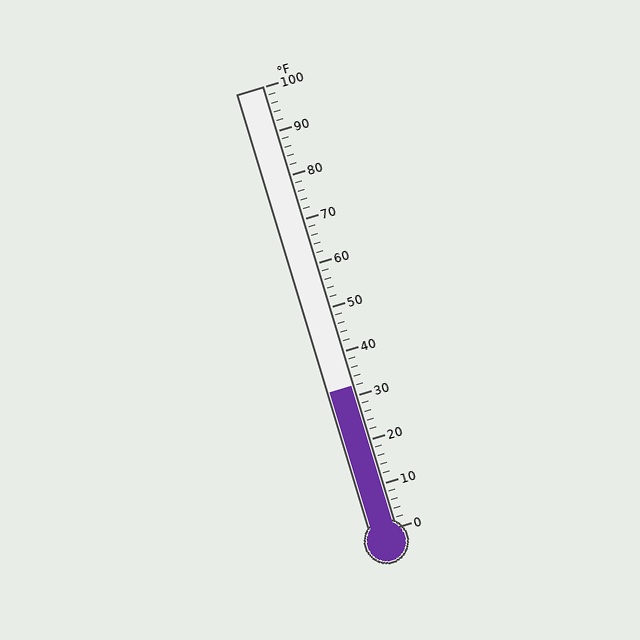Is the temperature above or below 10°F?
The temperature is above 10°F.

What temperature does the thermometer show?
The thermometer shows approximately 32°F.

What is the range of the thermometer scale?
The thermometer scale ranges from 0°F to 100°F.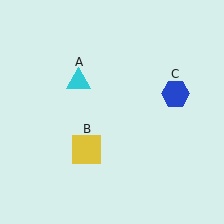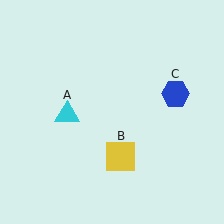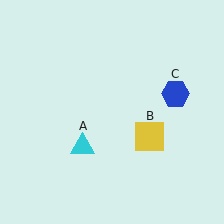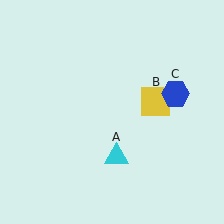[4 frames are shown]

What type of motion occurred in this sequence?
The cyan triangle (object A), yellow square (object B) rotated counterclockwise around the center of the scene.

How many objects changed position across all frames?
2 objects changed position: cyan triangle (object A), yellow square (object B).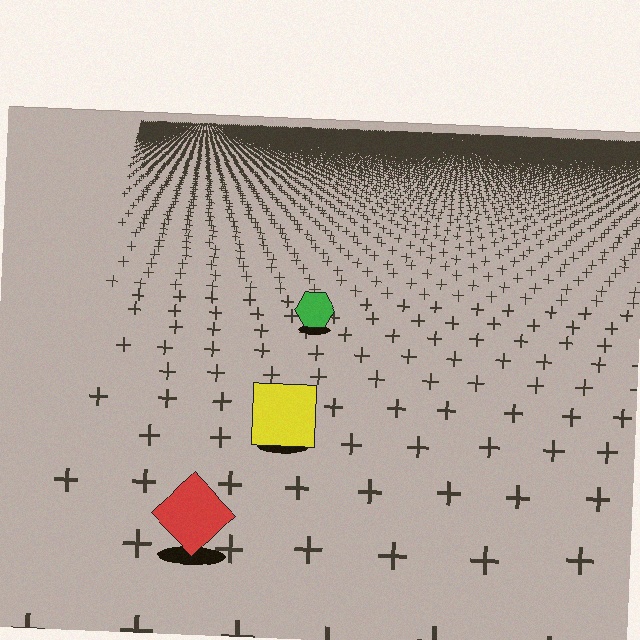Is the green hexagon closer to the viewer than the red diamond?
No. The red diamond is closer — you can tell from the texture gradient: the ground texture is coarser near it.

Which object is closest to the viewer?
The red diamond is closest. The texture marks near it are larger and more spread out.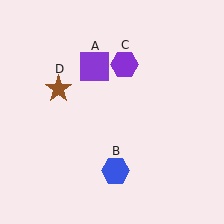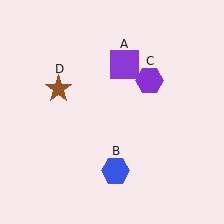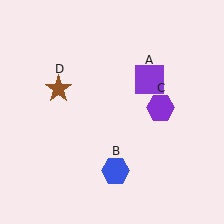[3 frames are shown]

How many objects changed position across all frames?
2 objects changed position: purple square (object A), purple hexagon (object C).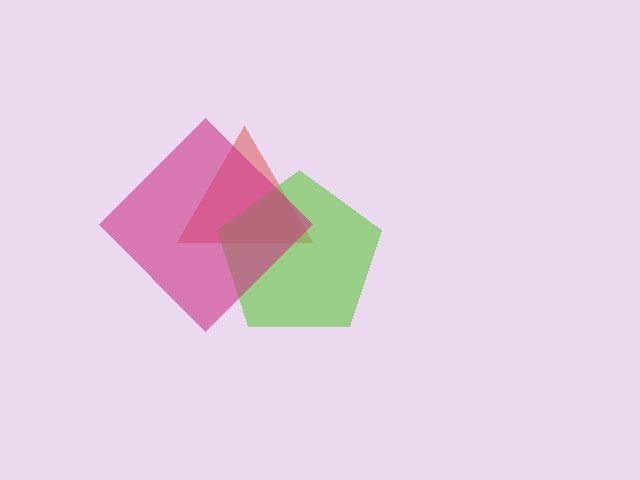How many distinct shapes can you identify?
There are 3 distinct shapes: a red triangle, a lime pentagon, a magenta diamond.